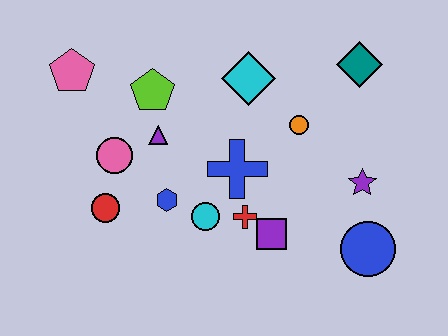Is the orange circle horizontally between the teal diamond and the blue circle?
No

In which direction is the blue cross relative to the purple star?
The blue cross is to the left of the purple star.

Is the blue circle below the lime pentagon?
Yes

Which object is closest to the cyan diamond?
The orange circle is closest to the cyan diamond.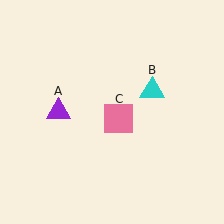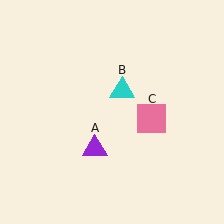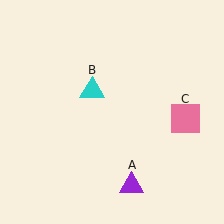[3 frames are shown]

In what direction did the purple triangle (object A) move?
The purple triangle (object A) moved down and to the right.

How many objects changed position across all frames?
3 objects changed position: purple triangle (object A), cyan triangle (object B), pink square (object C).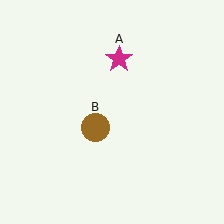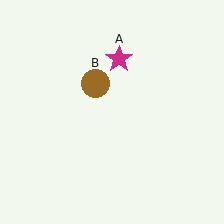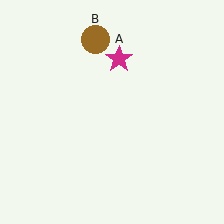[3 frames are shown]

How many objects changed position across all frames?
1 object changed position: brown circle (object B).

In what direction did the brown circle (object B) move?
The brown circle (object B) moved up.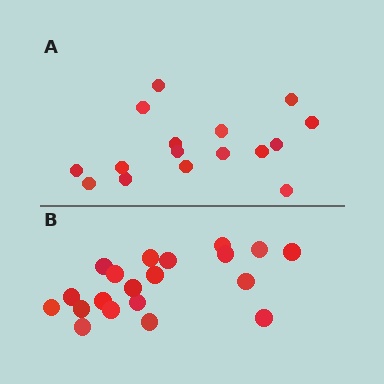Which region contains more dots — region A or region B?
Region B (the bottom region) has more dots.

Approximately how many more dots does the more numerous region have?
Region B has about 4 more dots than region A.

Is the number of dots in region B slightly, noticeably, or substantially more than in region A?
Region B has noticeably more, but not dramatically so. The ratio is roughly 1.2 to 1.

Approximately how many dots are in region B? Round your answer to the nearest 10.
About 20 dots.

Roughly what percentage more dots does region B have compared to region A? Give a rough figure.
About 25% more.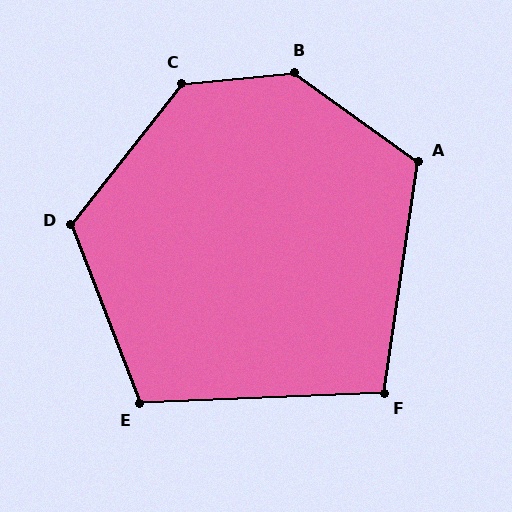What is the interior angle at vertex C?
Approximately 134 degrees (obtuse).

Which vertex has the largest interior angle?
B, at approximately 138 degrees.